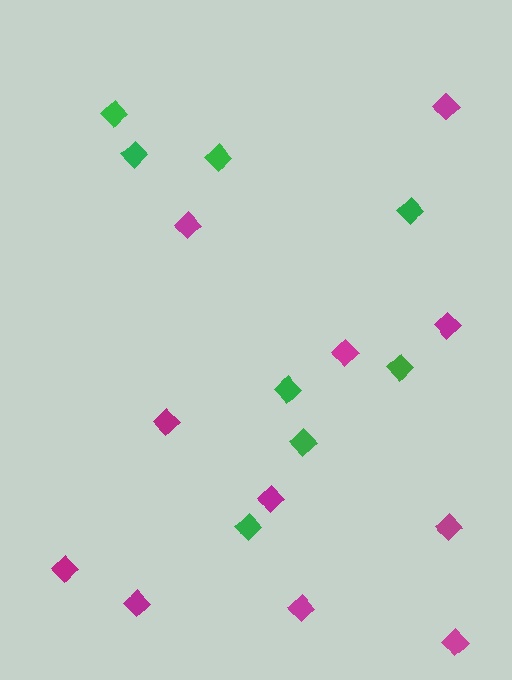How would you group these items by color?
There are 2 groups: one group of magenta diamonds (11) and one group of green diamonds (8).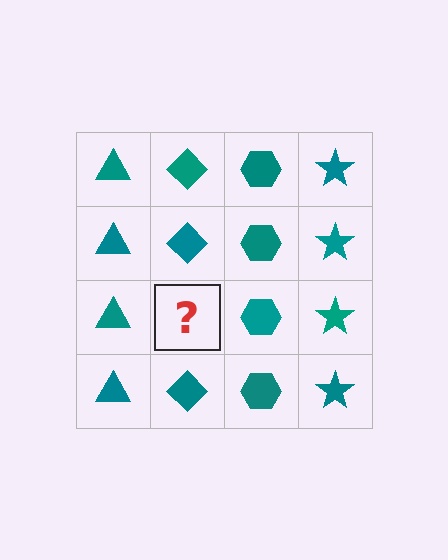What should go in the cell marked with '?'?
The missing cell should contain a teal diamond.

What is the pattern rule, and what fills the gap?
The rule is that each column has a consistent shape. The gap should be filled with a teal diamond.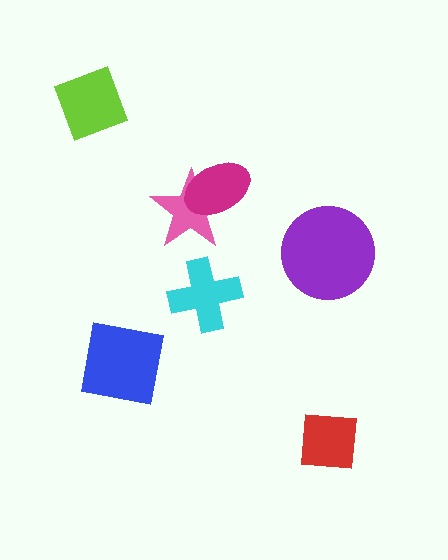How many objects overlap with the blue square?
0 objects overlap with the blue square.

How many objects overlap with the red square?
0 objects overlap with the red square.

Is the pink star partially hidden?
Yes, it is partially covered by another shape.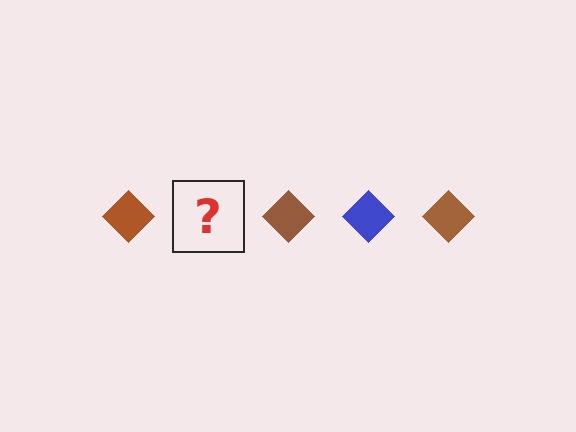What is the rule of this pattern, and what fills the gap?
The rule is that the pattern cycles through brown, blue diamonds. The gap should be filled with a blue diamond.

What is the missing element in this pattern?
The missing element is a blue diamond.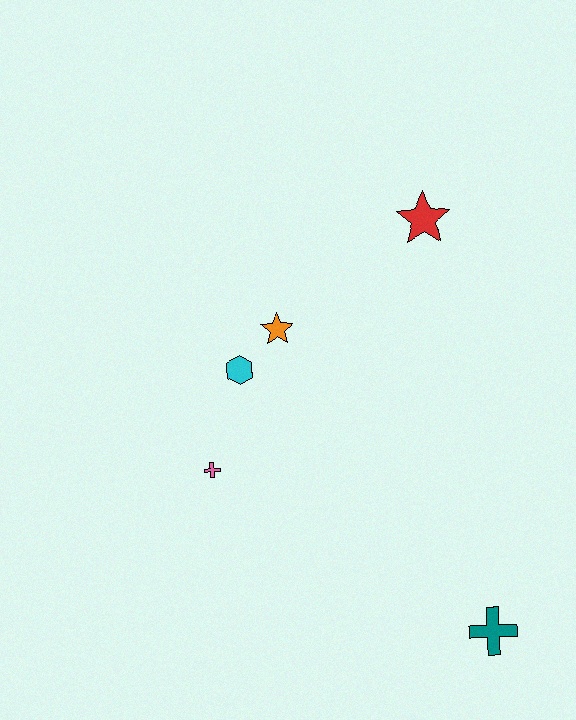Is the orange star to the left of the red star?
Yes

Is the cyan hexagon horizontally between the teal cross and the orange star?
No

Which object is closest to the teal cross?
The pink cross is closest to the teal cross.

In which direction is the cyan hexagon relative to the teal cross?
The cyan hexagon is above the teal cross.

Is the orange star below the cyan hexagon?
No